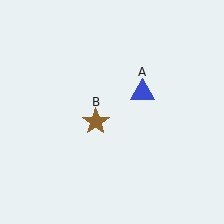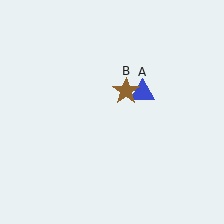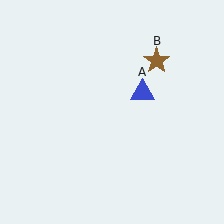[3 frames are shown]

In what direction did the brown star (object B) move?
The brown star (object B) moved up and to the right.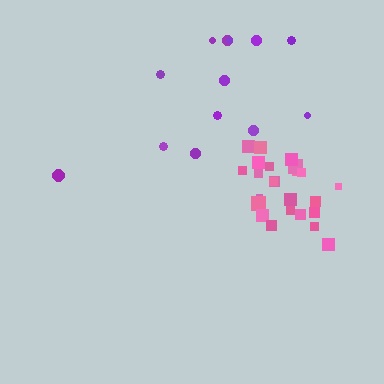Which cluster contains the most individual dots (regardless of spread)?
Pink (25).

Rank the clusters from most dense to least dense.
pink, purple.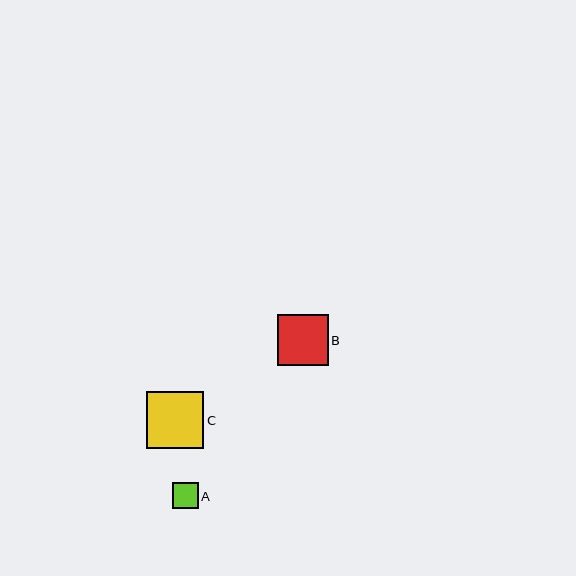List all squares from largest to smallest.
From largest to smallest: C, B, A.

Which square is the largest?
Square C is the largest with a size of approximately 57 pixels.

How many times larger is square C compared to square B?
Square C is approximately 1.1 times the size of square B.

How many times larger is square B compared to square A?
Square B is approximately 2.0 times the size of square A.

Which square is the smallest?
Square A is the smallest with a size of approximately 26 pixels.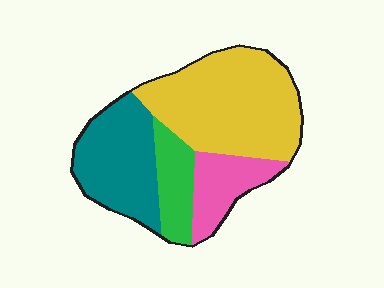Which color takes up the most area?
Yellow, at roughly 45%.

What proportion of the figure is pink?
Pink takes up about one sixth (1/6) of the figure.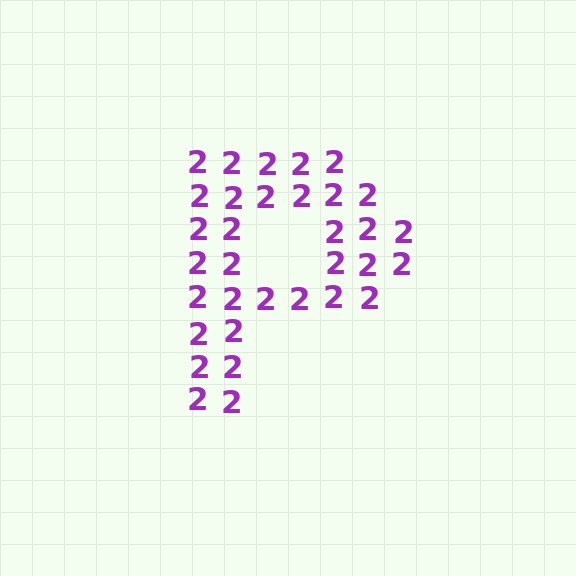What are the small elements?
The small elements are digit 2's.